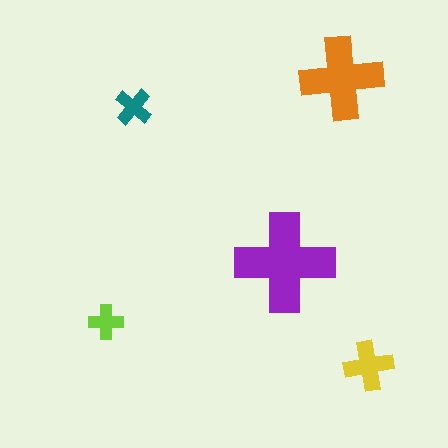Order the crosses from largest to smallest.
the purple one, the orange one, the yellow one, the teal one, the lime one.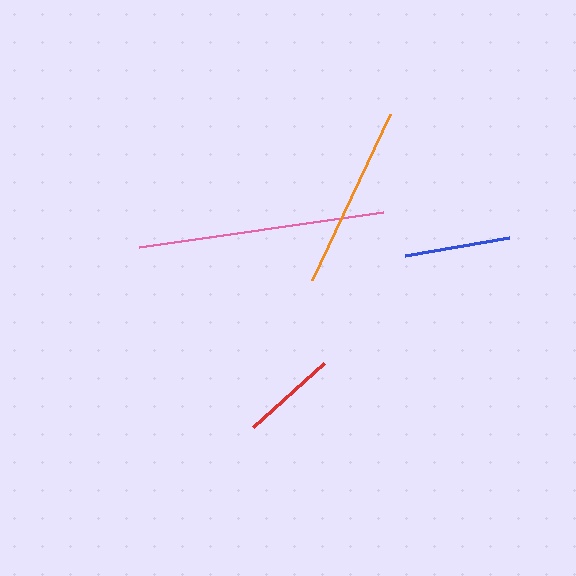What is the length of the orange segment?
The orange segment is approximately 184 pixels long.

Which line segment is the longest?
The pink line is the longest at approximately 246 pixels.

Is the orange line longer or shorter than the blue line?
The orange line is longer than the blue line.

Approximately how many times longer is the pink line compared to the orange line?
The pink line is approximately 1.3 times the length of the orange line.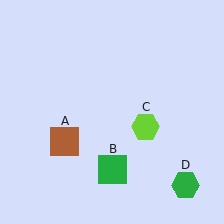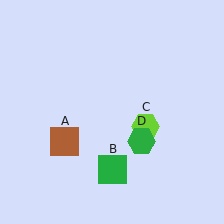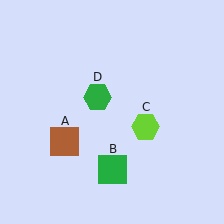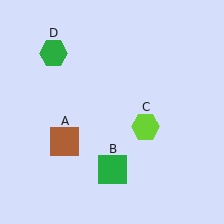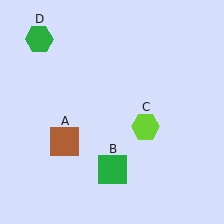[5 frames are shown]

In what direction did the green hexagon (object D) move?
The green hexagon (object D) moved up and to the left.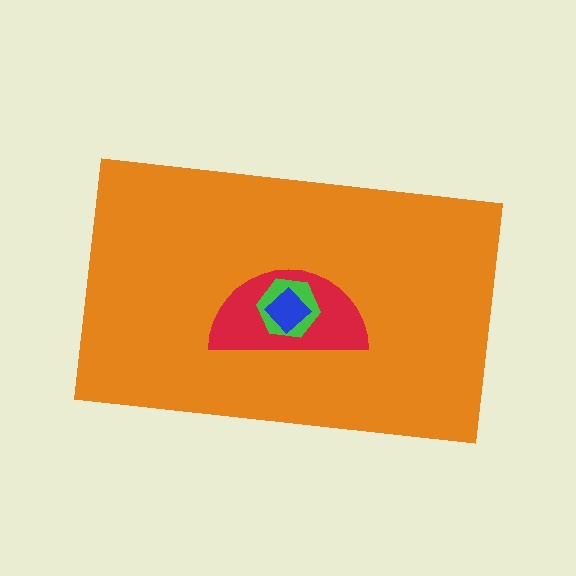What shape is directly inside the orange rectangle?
The red semicircle.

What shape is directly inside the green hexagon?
The blue diamond.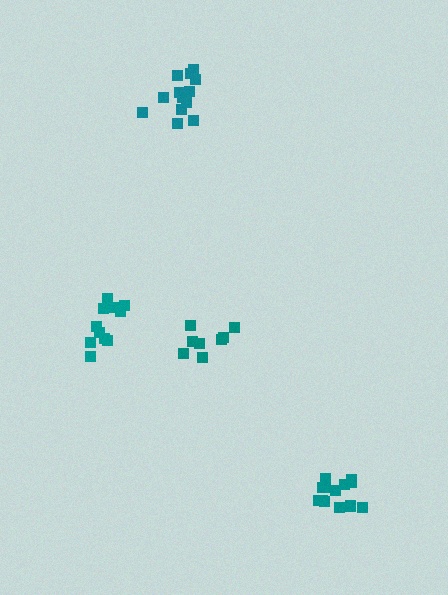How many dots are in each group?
Group 1: 13 dots, Group 2: 13 dots, Group 3: 13 dots, Group 4: 8 dots (47 total).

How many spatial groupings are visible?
There are 4 spatial groupings.